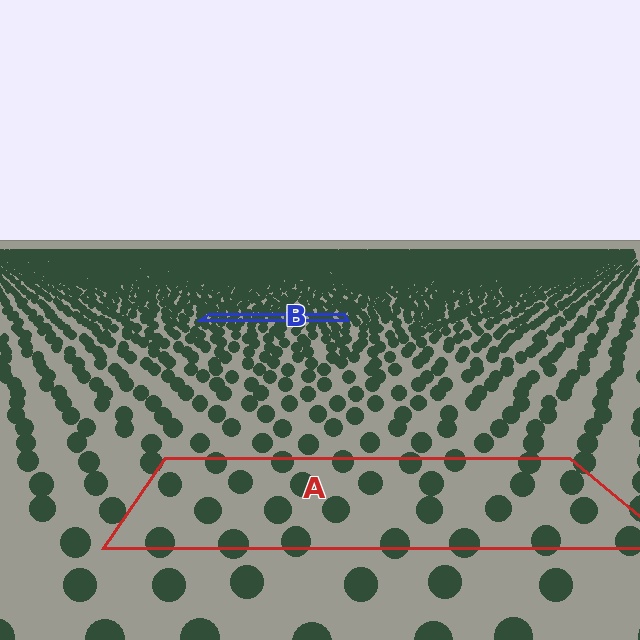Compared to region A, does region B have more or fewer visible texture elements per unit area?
Region B has more texture elements per unit area — they are packed more densely because it is farther away.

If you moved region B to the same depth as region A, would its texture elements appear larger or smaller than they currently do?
They would appear larger. At a closer depth, the same texture elements are projected at a bigger on-screen size.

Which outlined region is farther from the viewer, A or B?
Region B is farther from the viewer — the texture elements inside it appear smaller and more densely packed.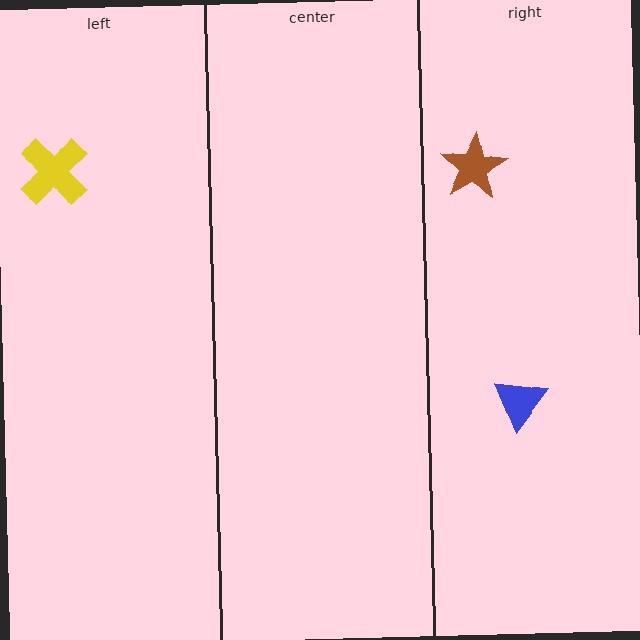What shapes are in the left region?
The yellow cross.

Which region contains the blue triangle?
The right region.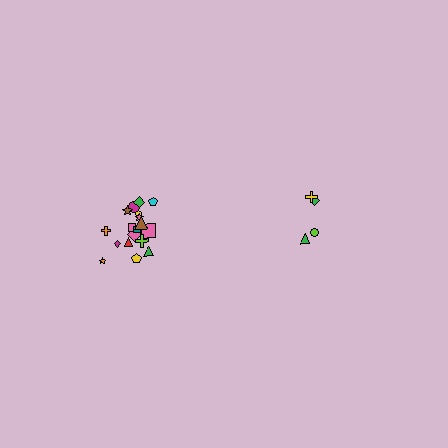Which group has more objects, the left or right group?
The left group.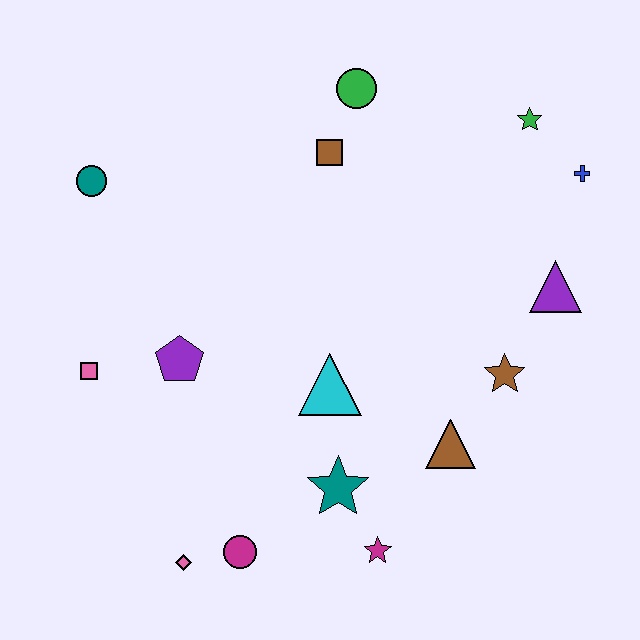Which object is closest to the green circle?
The brown square is closest to the green circle.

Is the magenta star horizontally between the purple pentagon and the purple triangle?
Yes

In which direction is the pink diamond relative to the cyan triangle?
The pink diamond is below the cyan triangle.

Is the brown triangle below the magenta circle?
No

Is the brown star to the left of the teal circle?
No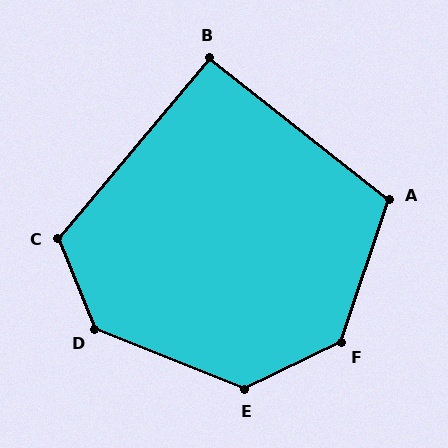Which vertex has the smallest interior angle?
B, at approximately 92 degrees.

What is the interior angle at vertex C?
Approximately 118 degrees (obtuse).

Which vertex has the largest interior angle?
F, at approximately 134 degrees.